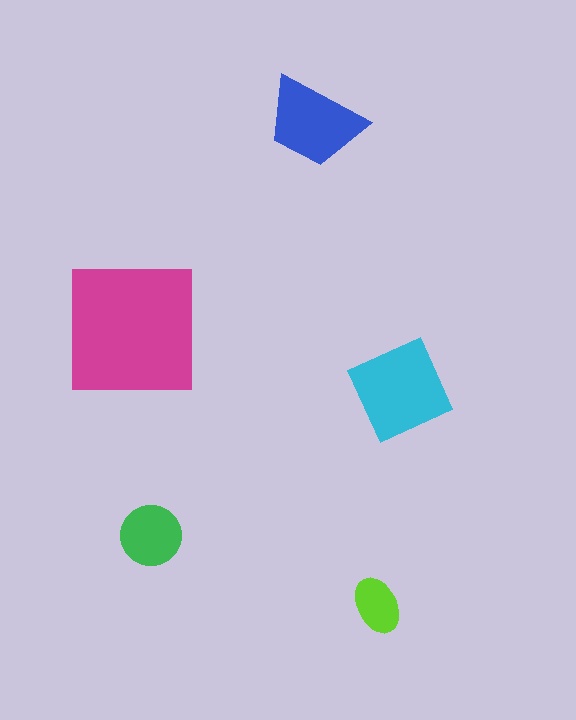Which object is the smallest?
The lime ellipse.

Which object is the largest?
The magenta square.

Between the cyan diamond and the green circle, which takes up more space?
The cyan diamond.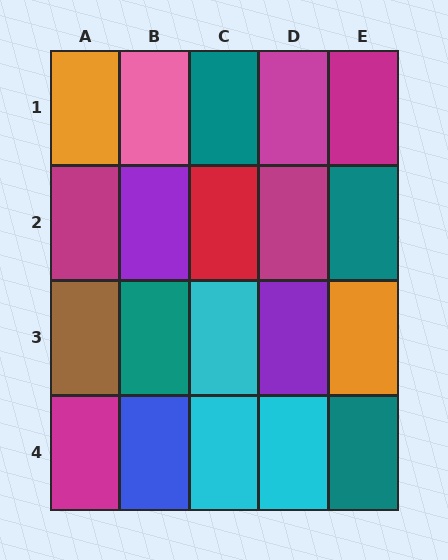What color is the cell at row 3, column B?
Teal.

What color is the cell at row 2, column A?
Magenta.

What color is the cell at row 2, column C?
Red.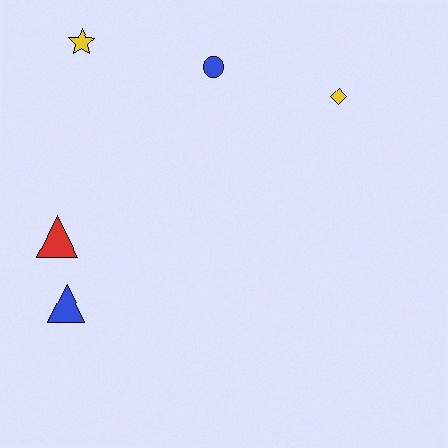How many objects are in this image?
There are 5 objects.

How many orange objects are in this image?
There are no orange objects.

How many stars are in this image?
There is 1 star.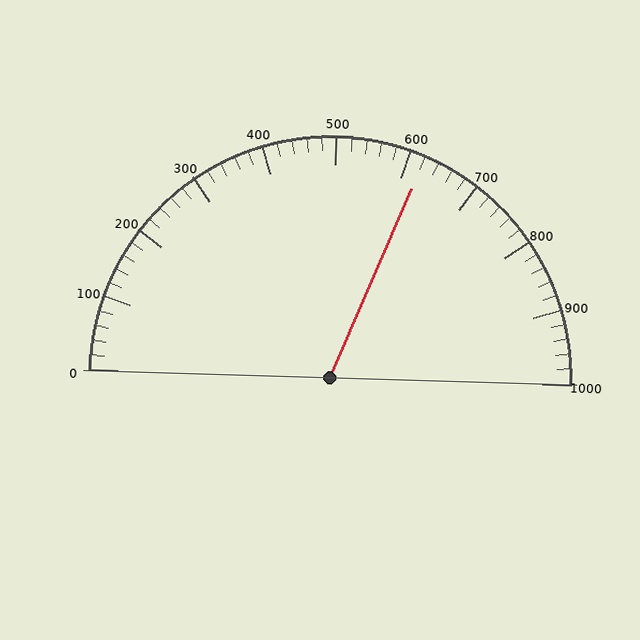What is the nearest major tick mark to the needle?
The nearest major tick mark is 600.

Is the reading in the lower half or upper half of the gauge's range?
The reading is in the upper half of the range (0 to 1000).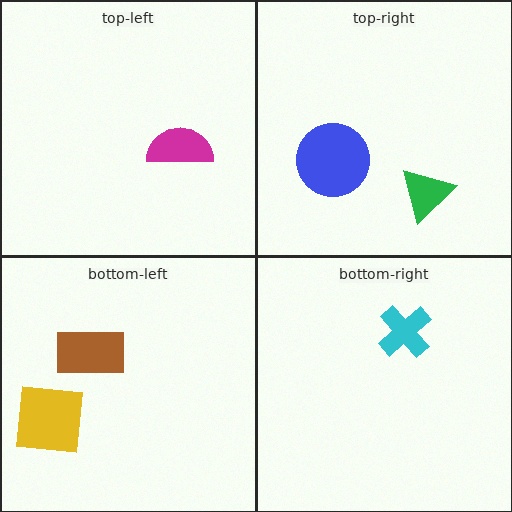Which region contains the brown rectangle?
The bottom-left region.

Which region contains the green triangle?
The top-right region.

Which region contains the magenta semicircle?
The top-left region.